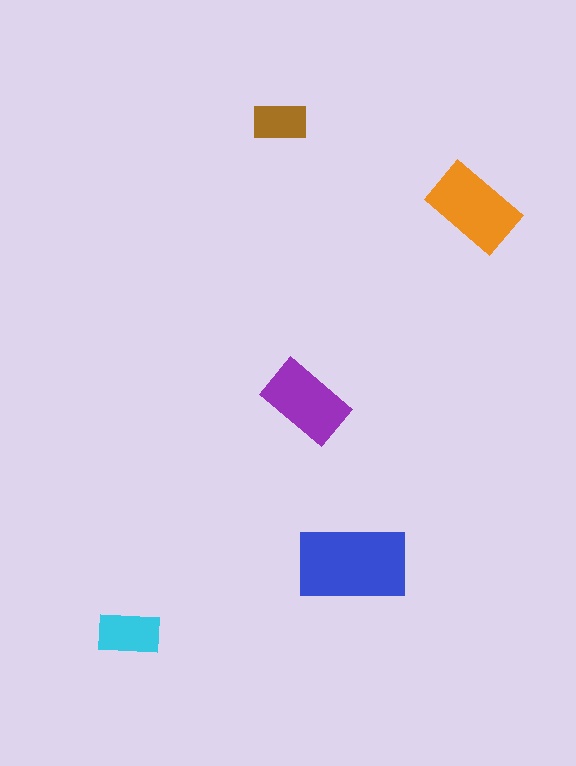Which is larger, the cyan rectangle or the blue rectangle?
The blue one.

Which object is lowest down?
The cyan rectangle is bottommost.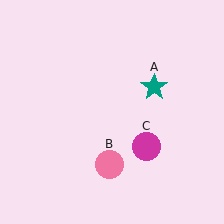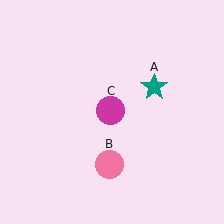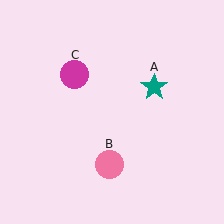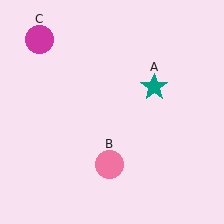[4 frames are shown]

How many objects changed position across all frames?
1 object changed position: magenta circle (object C).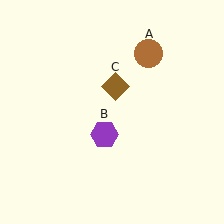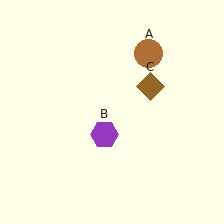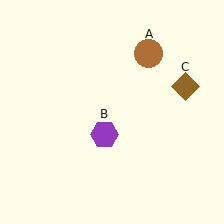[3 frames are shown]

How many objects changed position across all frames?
1 object changed position: brown diamond (object C).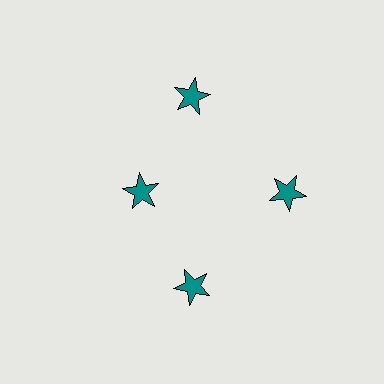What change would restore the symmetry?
The symmetry would be restored by moving it outward, back onto the ring so that all 4 stars sit at equal angles and equal distance from the center.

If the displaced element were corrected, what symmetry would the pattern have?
It would have 4-fold rotational symmetry — the pattern would map onto itself every 90 degrees.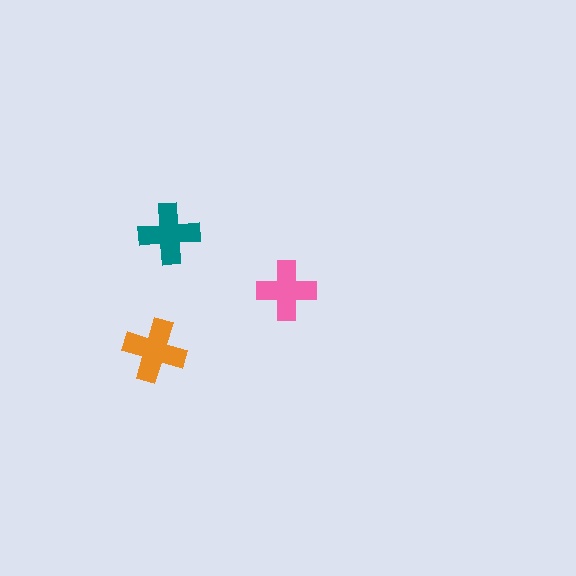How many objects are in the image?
There are 3 objects in the image.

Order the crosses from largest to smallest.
the orange one, the teal one, the pink one.